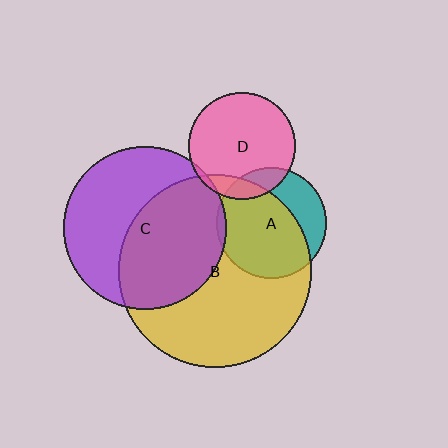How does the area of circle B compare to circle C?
Approximately 1.4 times.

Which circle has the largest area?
Circle B (yellow).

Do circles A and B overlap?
Yes.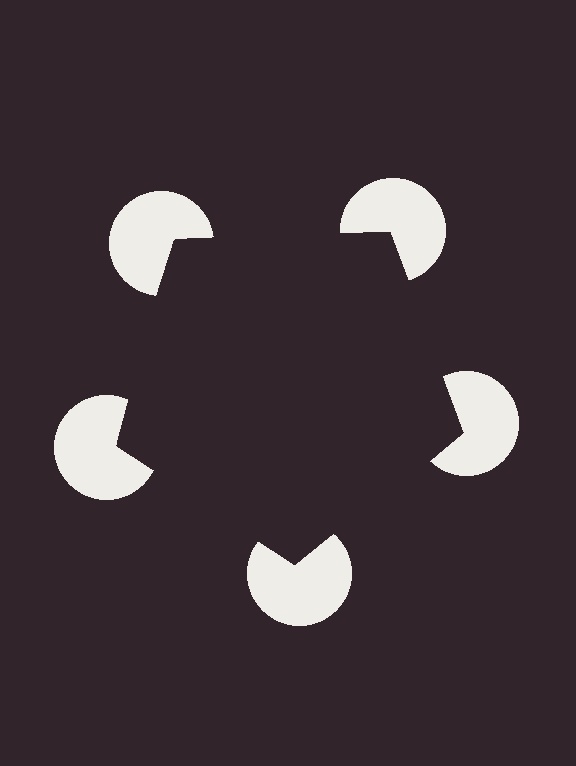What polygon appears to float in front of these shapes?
An illusory pentagon — its edges are inferred from the aligned wedge cuts in the pac-man discs, not physically drawn.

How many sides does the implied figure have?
5 sides.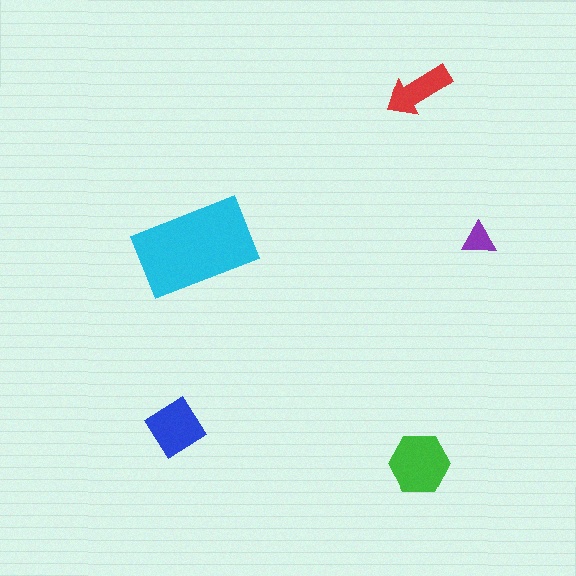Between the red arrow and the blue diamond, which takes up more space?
The blue diamond.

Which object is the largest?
The cyan rectangle.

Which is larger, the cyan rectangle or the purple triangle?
The cyan rectangle.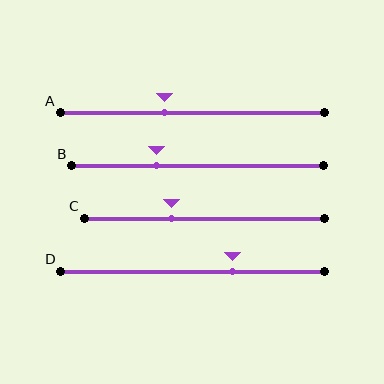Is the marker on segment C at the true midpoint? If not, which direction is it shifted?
No, the marker on segment C is shifted to the left by about 14% of the segment length.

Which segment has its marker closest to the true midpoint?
Segment A has its marker closest to the true midpoint.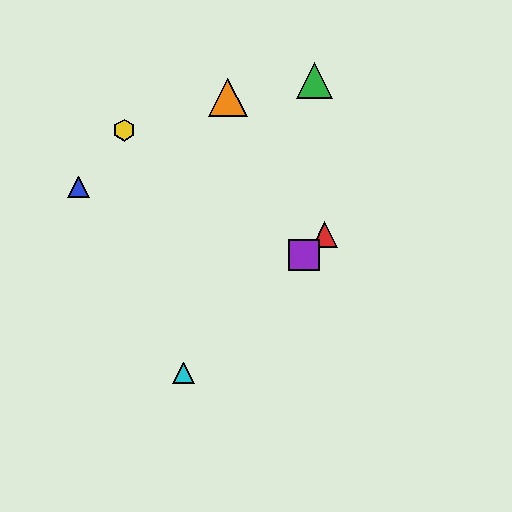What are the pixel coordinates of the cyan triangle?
The cyan triangle is at (183, 373).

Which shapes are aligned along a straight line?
The red triangle, the purple square, the cyan triangle are aligned along a straight line.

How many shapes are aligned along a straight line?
3 shapes (the red triangle, the purple square, the cyan triangle) are aligned along a straight line.